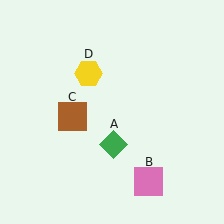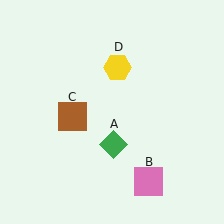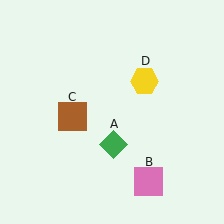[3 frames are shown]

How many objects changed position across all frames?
1 object changed position: yellow hexagon (object D).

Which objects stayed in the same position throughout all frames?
Green diamond (object A) and pink square (object B) and brown square (object C) remained stationary.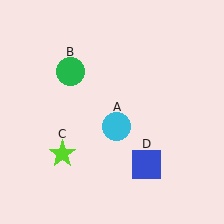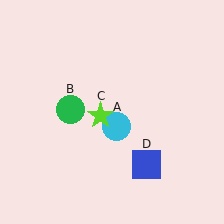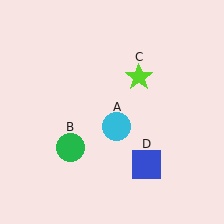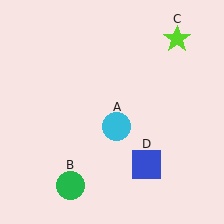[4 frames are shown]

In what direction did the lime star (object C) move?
The lime star (object C) moved up and to the right.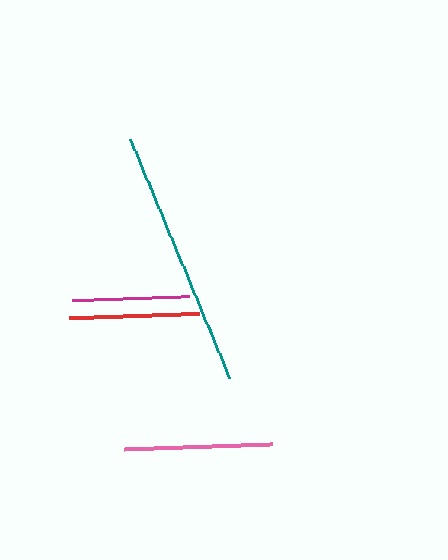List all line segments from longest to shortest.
From longest to shortest: teal, pink, red, magenta.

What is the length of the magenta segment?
The magenta segment is approximately 117 pixels long.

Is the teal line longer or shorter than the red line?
The teal line is longer than the red line.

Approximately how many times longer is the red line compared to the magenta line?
The red line is approximately 1.1 times the length of the magenta line.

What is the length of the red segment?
The red segment is approximately 131 pixels long.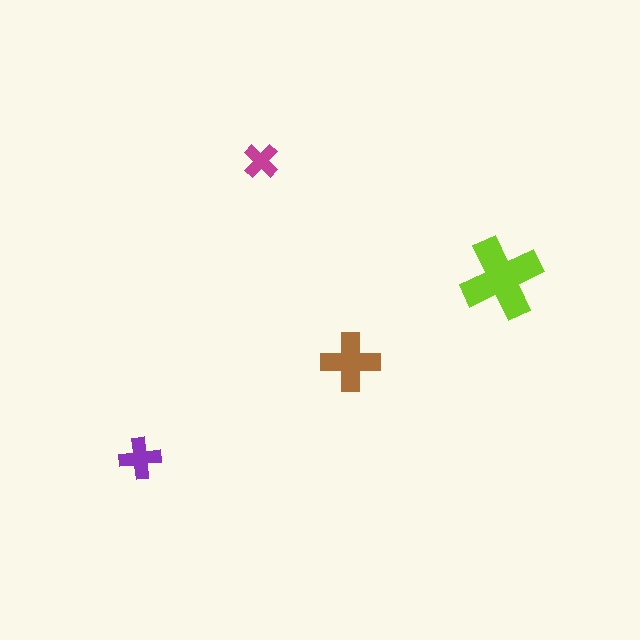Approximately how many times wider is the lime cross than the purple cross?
About 2 times wider.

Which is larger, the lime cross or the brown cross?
The lime one.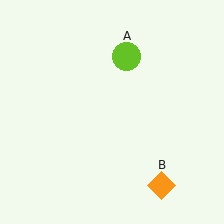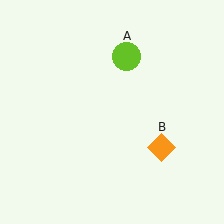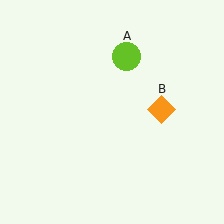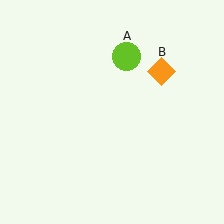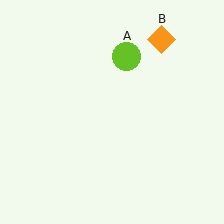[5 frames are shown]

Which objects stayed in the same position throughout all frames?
Lime circle (object A) remained stationary.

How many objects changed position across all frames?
1 object changed position: orange diamond (object B).